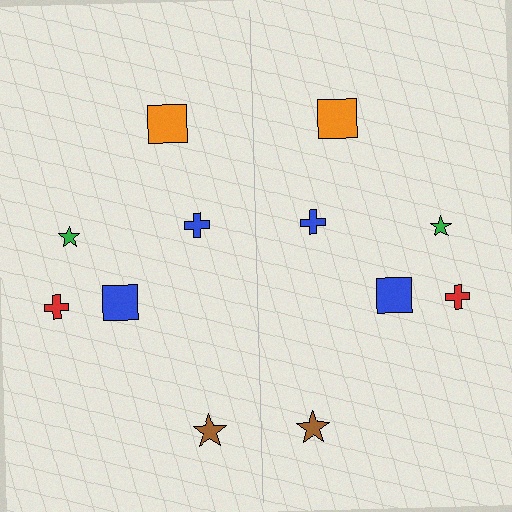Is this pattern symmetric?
Yes, this pattern has bilateral (reflection) symmetry.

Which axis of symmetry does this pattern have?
The pattern has a vertical axis of symmetry running through the center of the image.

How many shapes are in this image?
There are 12 shapes in this image.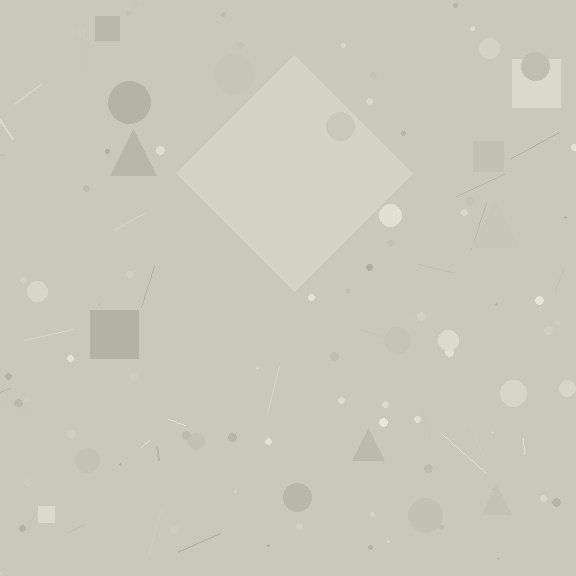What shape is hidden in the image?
A diamond is hidden in the image.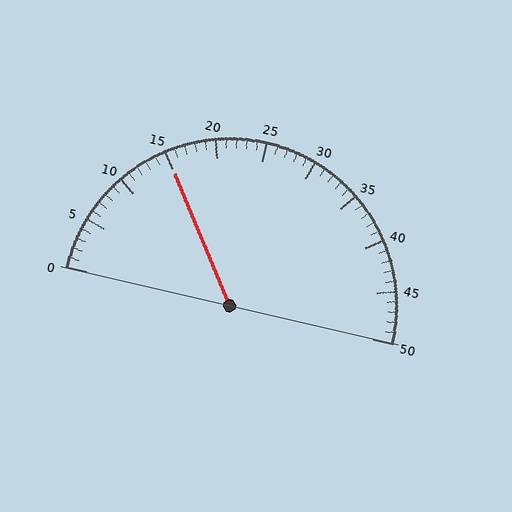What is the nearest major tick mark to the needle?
The nearest major tick mark is 15.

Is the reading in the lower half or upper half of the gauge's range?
The reading is in the lower half of the range (0 to 50).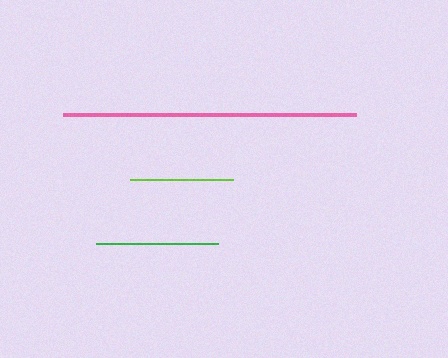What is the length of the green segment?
The green segment is approximately 122 pixels long.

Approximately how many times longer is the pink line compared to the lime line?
The pink line is approximately 2.8 times the length of the lime line.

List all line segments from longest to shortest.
From longest to shortest: pink, green, lime.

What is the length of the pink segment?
The pink segment is approximately 294 pixels long.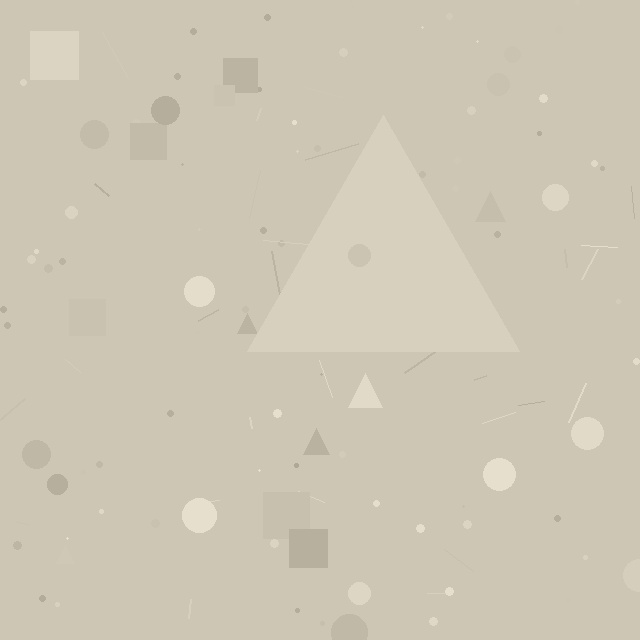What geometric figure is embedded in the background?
A triangle is embedded in the background.